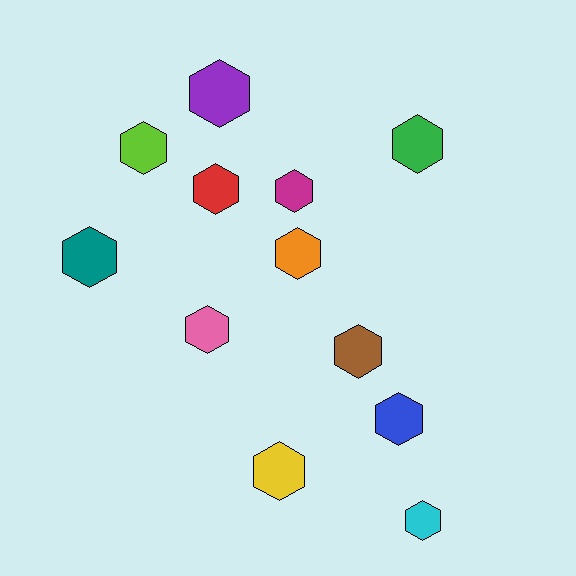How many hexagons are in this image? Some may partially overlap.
There are 12 hexagons.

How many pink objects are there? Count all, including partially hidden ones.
There is 1 pink object.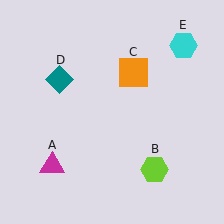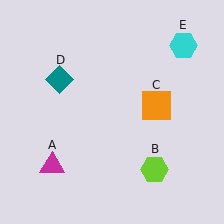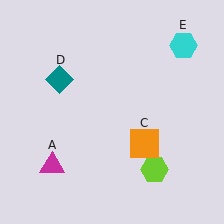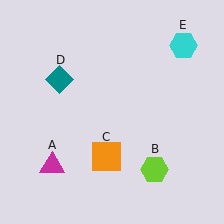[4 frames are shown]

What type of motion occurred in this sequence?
The orange square (object C) rotated clockwise around the center of the scene.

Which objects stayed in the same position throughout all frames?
Magenta triangle (object A) and lime hexagon (object B) and teal diamond (object D) and cyan hexagon (object E) remained stationary.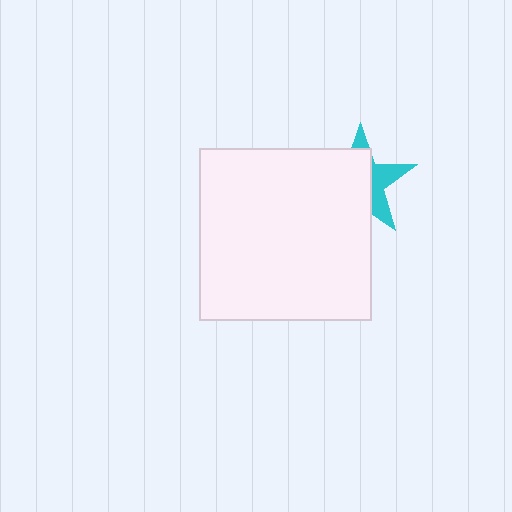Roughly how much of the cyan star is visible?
A small part of it is visible (roughly 37%).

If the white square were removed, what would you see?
You would see the complete cyan star.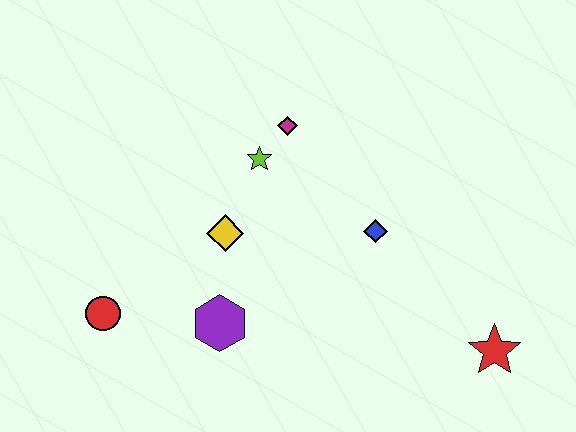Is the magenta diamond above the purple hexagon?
Yes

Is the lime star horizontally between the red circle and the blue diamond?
Yes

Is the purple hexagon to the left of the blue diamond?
Yes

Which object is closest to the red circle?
The purple hexagon is closest to the red circle.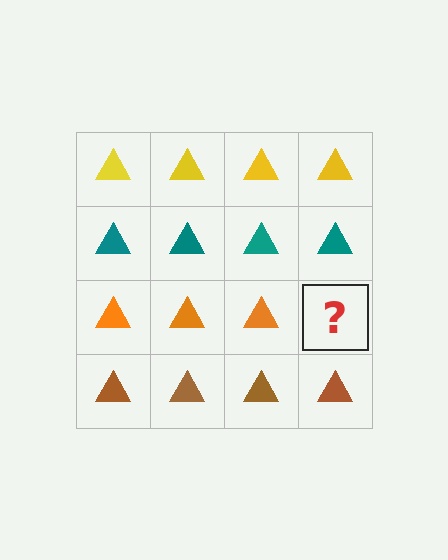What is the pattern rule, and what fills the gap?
The rule is that each row has a consistent color. The gap should be filled with an orange triangle.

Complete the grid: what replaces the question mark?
The question mark should be replaced with an orange triangle.